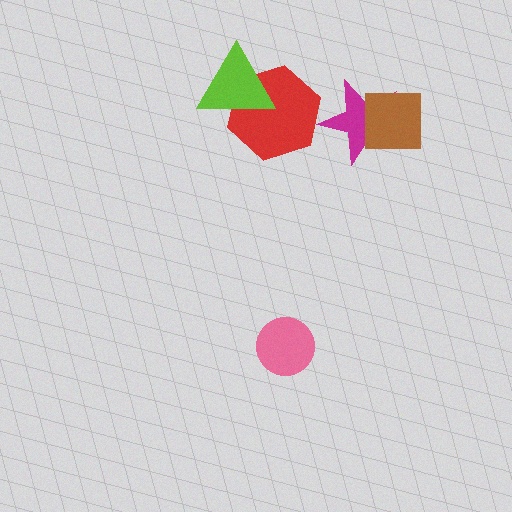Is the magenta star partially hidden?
Yes, it is partially covered by another shape.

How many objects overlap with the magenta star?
1 object overlaps with the magenta star.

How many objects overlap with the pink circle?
0 objects overlap with the pink circle.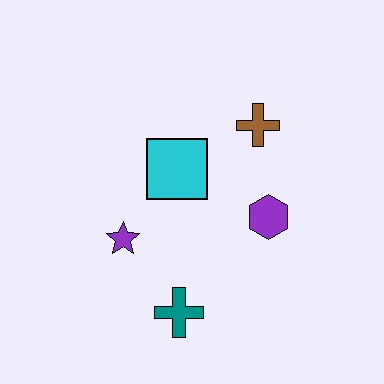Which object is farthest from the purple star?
The brown cross is farthest from the purple star.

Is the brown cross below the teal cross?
No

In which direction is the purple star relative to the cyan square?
The purple star is below the cyan square.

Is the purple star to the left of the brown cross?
Yes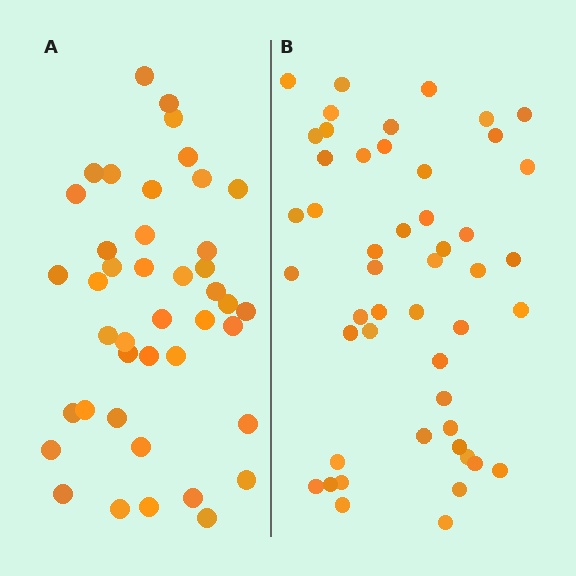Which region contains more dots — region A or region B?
Region B (the right region) has more dots.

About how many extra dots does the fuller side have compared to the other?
Region B has roughly 8 or so more dots than region A.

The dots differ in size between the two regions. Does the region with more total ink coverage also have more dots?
No. Region A has more total ink coverage because its dots are larger, but region B actually contains more individual dots. Total area can be misleading — the number of items is what matters here.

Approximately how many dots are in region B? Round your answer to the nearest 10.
About 50 dots. (The exact count is 49, which rounds to 50.)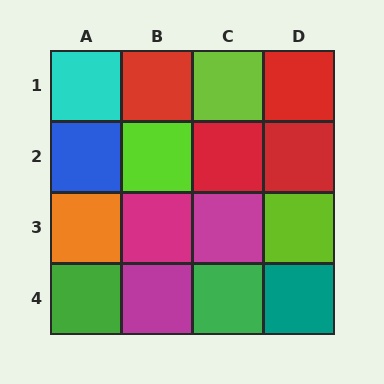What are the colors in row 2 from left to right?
Blue, lime, red, red.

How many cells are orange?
1 cell is orange.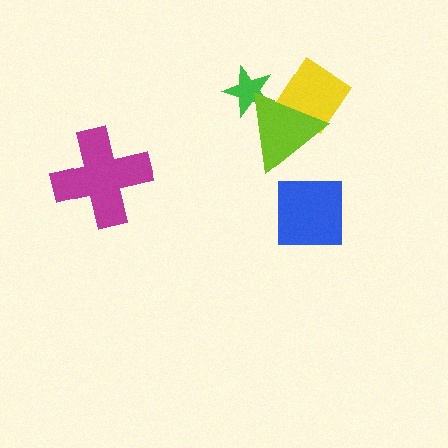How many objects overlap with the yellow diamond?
1 object overlaps with the yellow diamond.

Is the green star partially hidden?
Yes, it is partially covered by another shape.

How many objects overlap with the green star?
1 object overlaps with the green star.